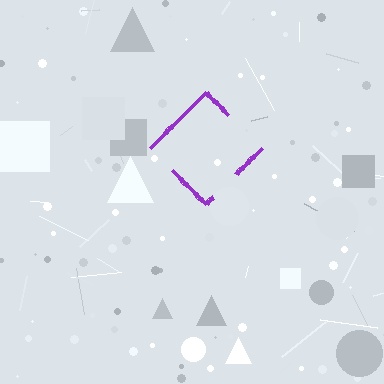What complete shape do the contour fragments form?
The contour fragments form a diamond.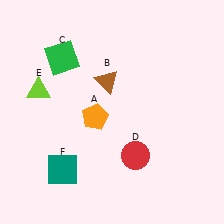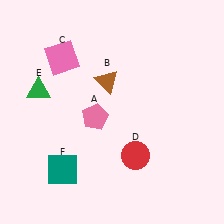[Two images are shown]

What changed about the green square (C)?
In Image 1, C is green. In Image 2, it changed to pink.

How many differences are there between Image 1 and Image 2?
There are 3 differences between the two images.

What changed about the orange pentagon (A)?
In Image 1, A is orange. In Image 2, it changed to pink.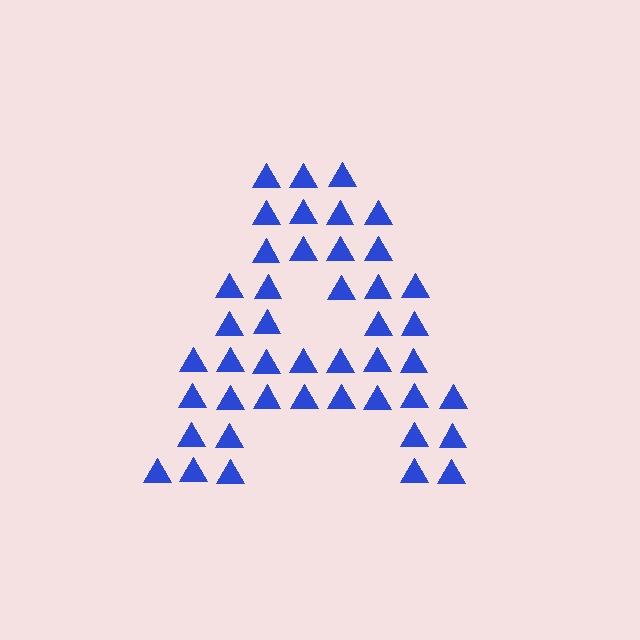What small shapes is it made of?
It is made of small triangles.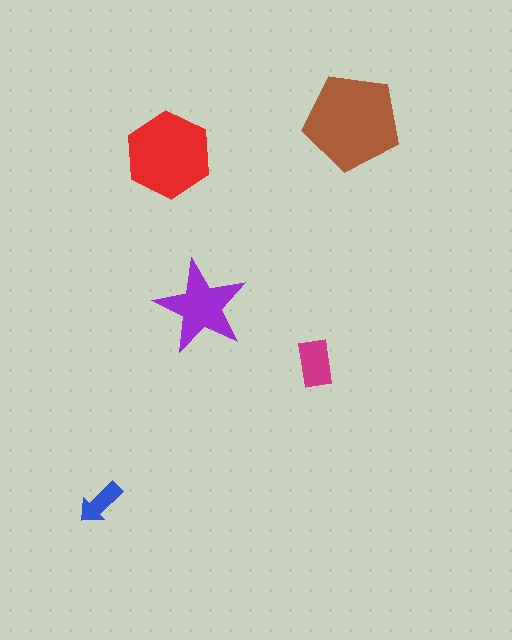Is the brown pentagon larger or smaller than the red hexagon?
Larger.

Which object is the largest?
The brown pentagon.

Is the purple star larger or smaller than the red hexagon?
Smaller.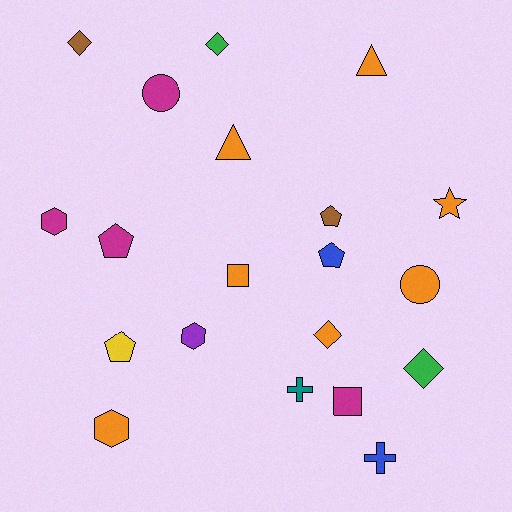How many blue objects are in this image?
There are 2 blue objects.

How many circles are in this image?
There are 2 circles.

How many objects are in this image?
There are 20 objects.